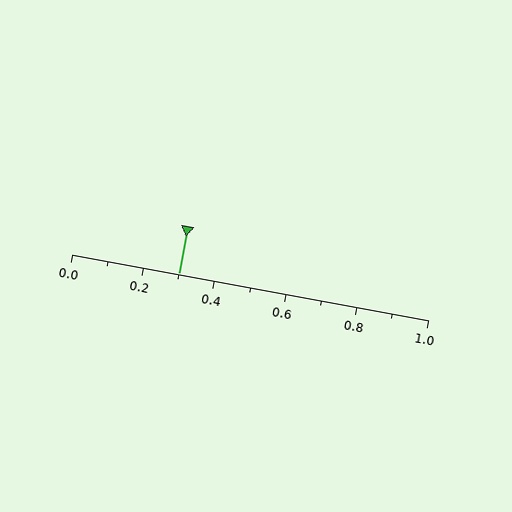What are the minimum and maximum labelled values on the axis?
The axis runs from 0.0 to 1.0.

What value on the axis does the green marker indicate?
The marker indicates approximately 0.3.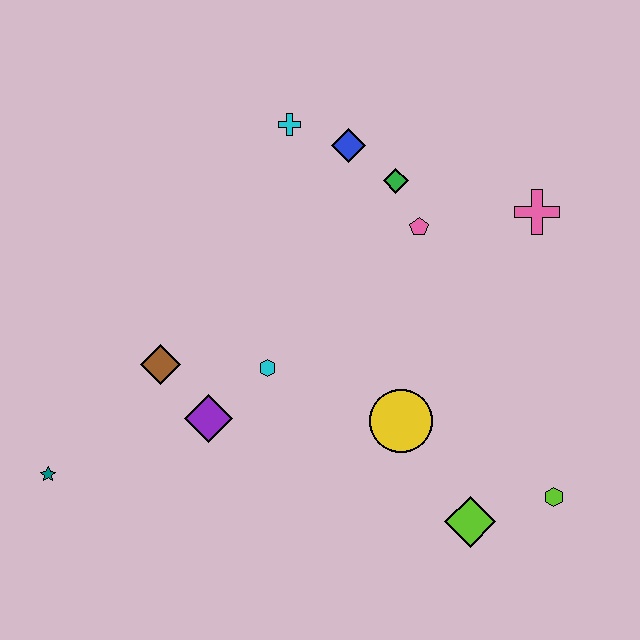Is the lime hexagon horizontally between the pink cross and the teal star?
No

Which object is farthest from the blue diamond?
The teal star is farthest from the blue diamond.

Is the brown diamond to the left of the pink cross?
Yes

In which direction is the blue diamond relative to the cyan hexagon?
The blue diamond is above the cyan hexagon.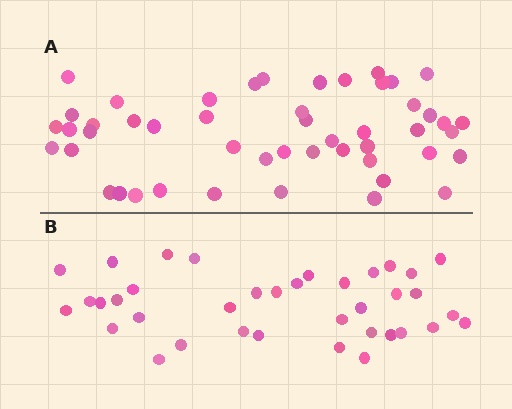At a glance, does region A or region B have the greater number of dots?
Region A (the top region) has more dots.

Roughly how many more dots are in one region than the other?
Region A has roughly 12 or so more dots than region B.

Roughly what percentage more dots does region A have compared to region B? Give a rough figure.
About 30% more.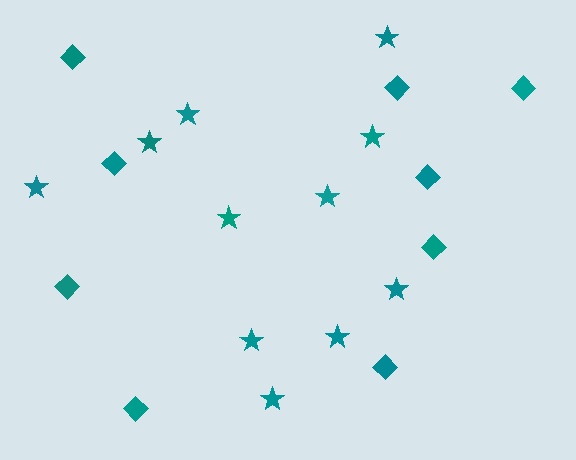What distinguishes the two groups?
There are 2 groups: one group of diamonds (9) and one group of stars (11).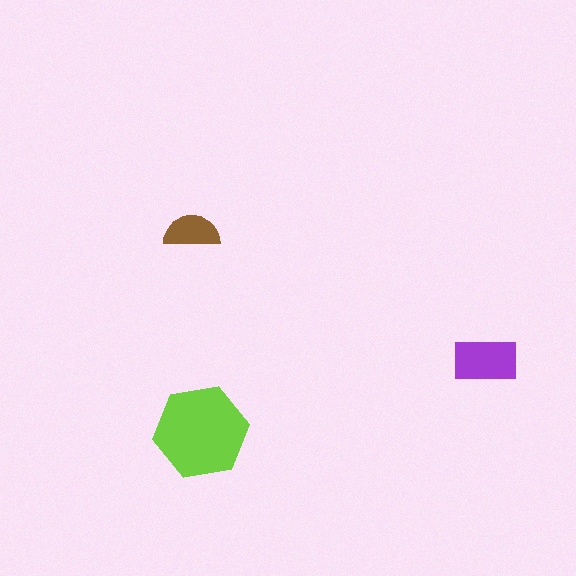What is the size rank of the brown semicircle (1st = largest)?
3rd.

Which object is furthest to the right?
The purple rectangle is rightmost.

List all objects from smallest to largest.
The brown semicircle, the purple rectangle, the lime hexagon.